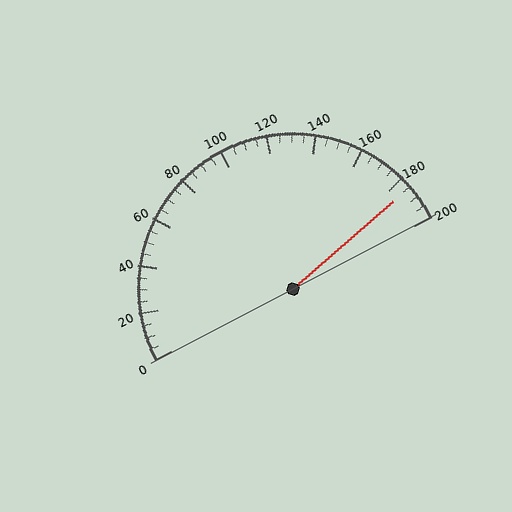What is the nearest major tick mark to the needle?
The nearest major tick mark is 180.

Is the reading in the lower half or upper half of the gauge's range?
The reading is in the upper half of the range (0 to 200).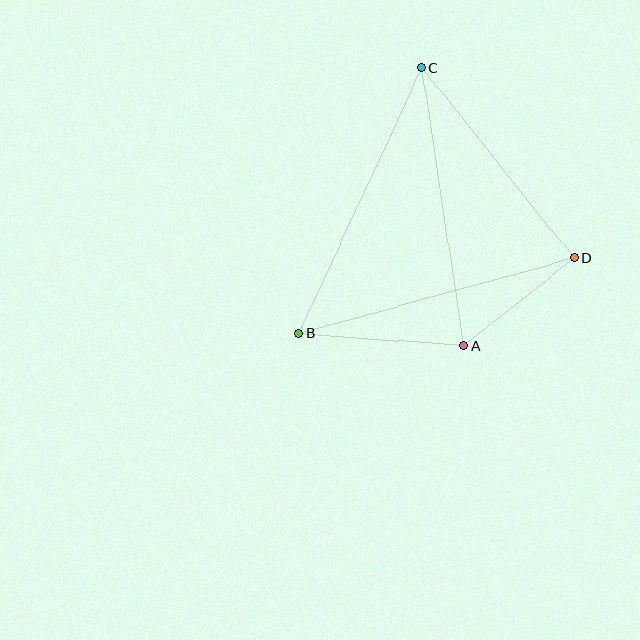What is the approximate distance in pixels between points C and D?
The distance between C and D is approximately 244 pixels.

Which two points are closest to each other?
Points A and D are closest to each other.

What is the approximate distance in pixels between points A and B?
The distance between A and B is approximately 165 pixels.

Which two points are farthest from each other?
Points B and C are farthest from each other.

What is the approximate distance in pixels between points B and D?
The distance between B and D is approximately 285 pixels.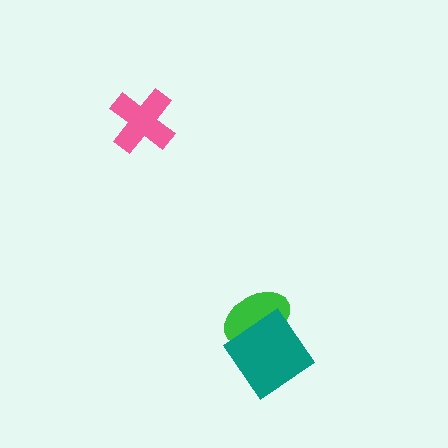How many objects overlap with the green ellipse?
1 object overlaps with the green ellipse.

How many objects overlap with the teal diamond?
1 object overlaps with the teal diamond.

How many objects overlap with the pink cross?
0 objects overlap with the pink cross.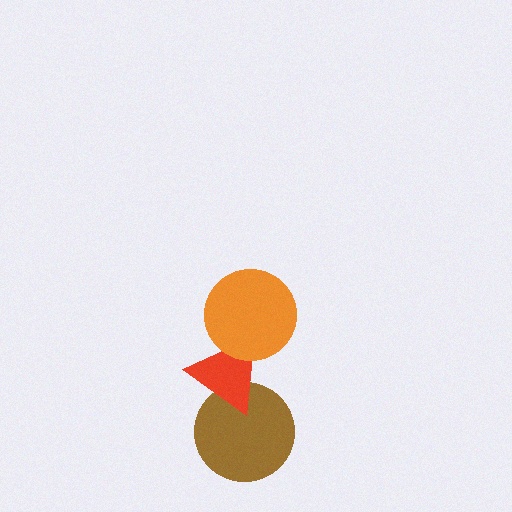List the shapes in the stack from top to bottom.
From top to bottom: the orange circle, the red triangle, the brown circle.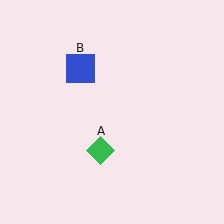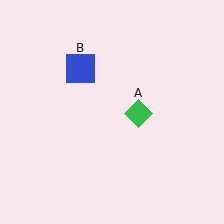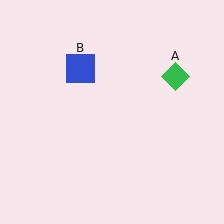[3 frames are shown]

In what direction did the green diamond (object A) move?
The green diamond (object A) moved up and to the right.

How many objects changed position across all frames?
1 object changed position: green diamond (object A).